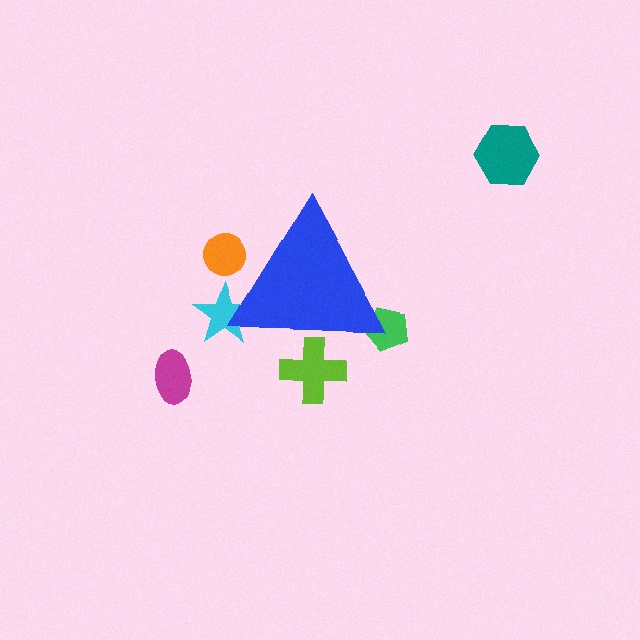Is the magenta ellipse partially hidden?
No, the magenta ellipse is fully visible.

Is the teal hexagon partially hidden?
No, the teal hexagon is fully visible.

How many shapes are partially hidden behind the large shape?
4 shapes are partially hidden.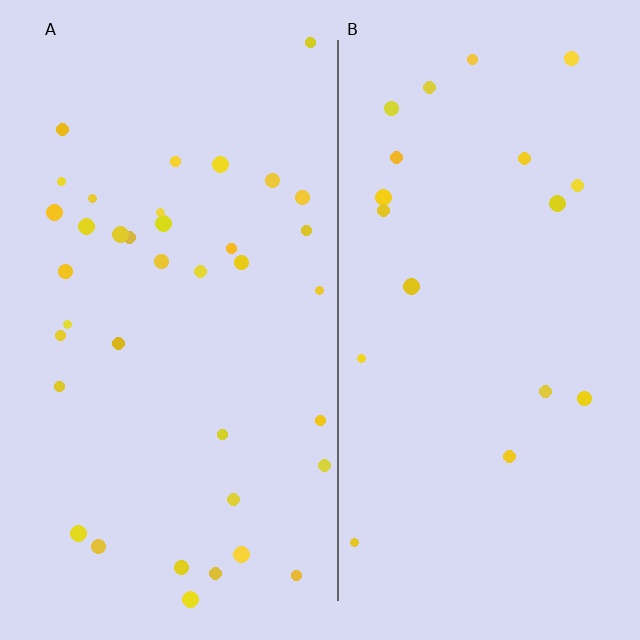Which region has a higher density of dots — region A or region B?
A (the left).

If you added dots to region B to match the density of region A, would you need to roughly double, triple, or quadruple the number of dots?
Approximately double.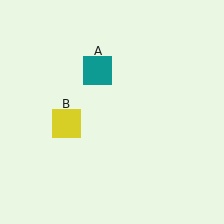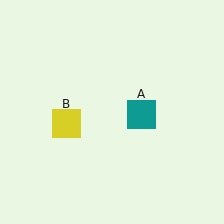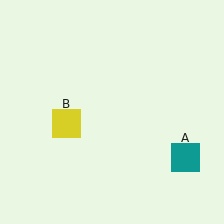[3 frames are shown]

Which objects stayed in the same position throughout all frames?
Yellow square (object B) remained stationary.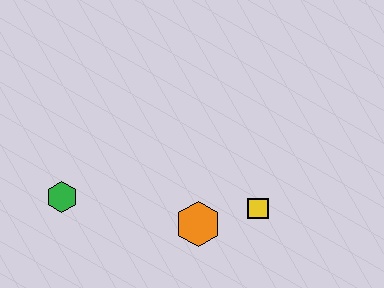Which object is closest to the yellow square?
The orange hexagon is closest to the yellow square.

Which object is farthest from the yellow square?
The green hexagon is farthest from the yellow square.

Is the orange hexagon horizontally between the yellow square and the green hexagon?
Yes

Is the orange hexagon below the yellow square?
Yes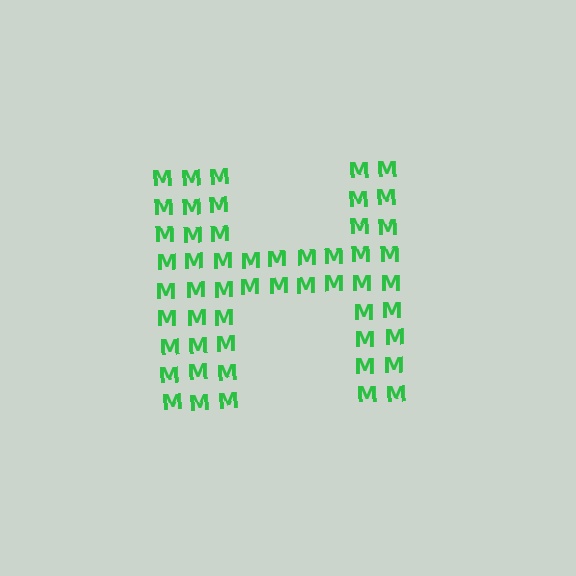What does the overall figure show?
The overall figure shows the letter H.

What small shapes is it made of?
It is made of small letter M's.